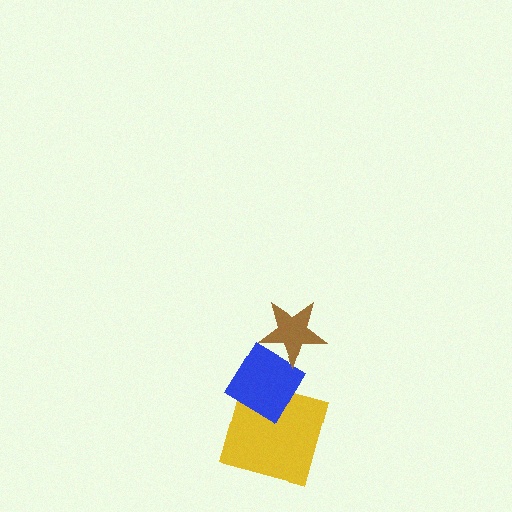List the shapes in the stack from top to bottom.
From top to bottom: the brown star, the blue diamond, the yellow square.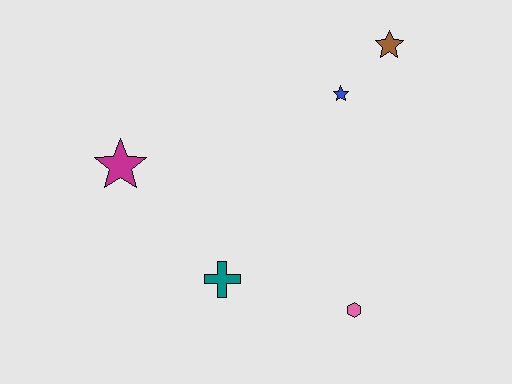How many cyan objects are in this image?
There are no cyan objects.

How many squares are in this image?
There are no squares.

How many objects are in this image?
There are 5 objects.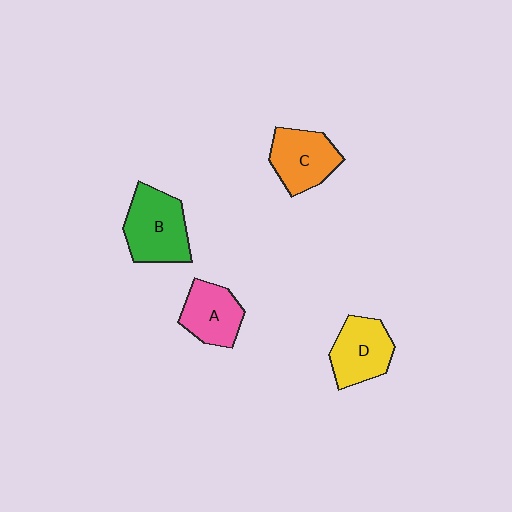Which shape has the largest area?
Shape B (green).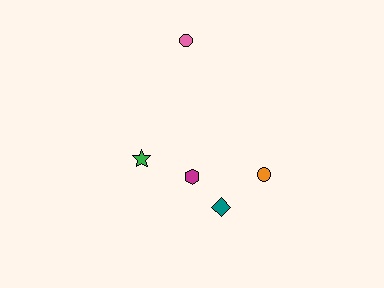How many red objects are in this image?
There are no red objects.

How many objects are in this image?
There are 5 objects.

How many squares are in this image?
There are no squares.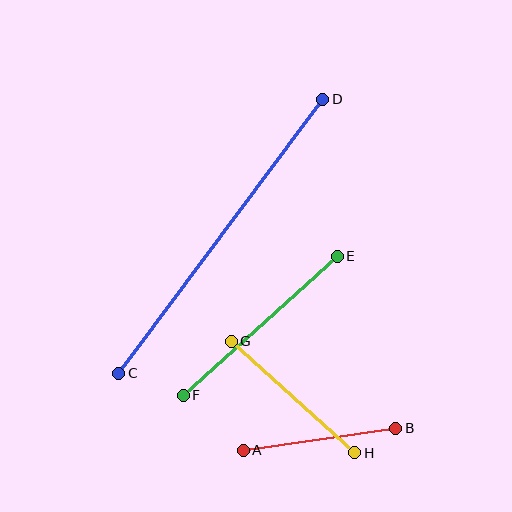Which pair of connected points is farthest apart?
Points C and D are farthest apart.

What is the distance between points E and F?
The distance is approximately 208 pixels.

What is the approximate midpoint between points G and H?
The midpoint is at approximately (293, 397) pixels.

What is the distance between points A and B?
The distance is approximately 154 pixels.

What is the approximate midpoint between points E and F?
The midpoint is at approximately (260, 326) pixels.